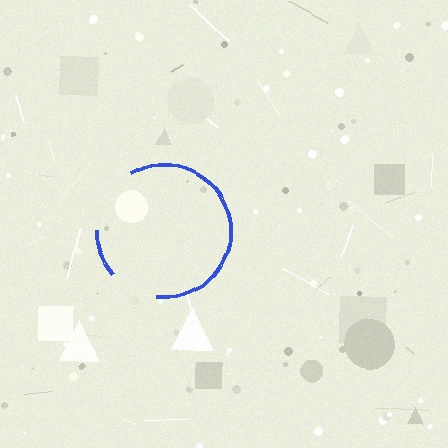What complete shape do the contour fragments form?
The contour fragments form a circle.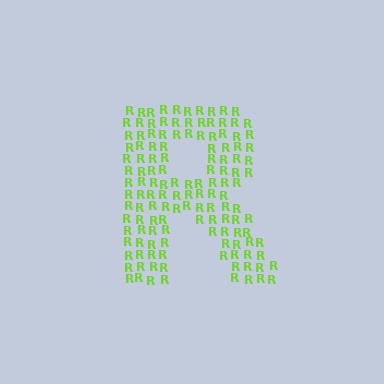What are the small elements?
The small elements are letter R's.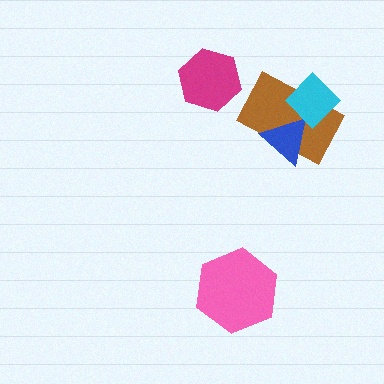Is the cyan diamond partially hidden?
No, no other shape covers it.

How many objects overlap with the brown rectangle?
2 objects overlap with the brown rectangle.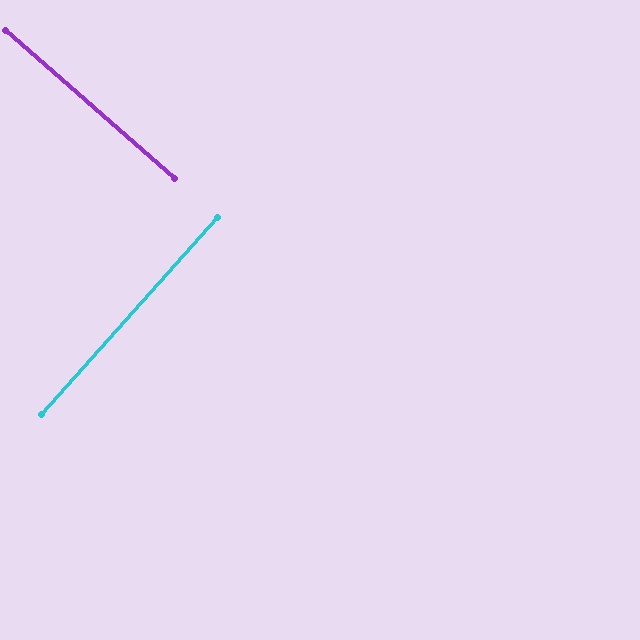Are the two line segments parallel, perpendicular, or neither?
Perpendicular — they meet at approximately 89°.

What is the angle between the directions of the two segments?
Approximately 89 degrees.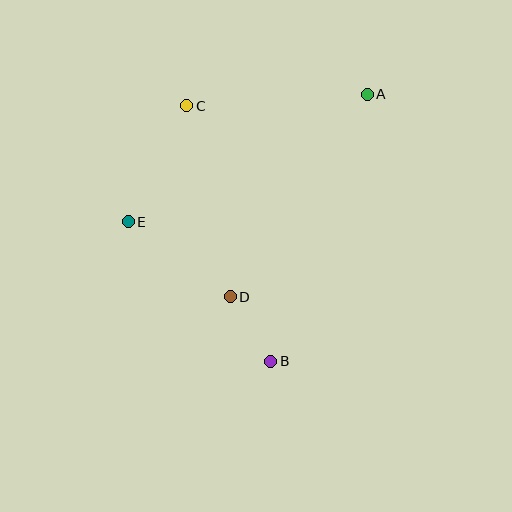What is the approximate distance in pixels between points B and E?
The distance between B and E is approximately 200 pixels.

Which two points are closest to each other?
Points B and D are closest to each other.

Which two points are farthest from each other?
Points A and B are farthest from each other.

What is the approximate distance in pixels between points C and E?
The distance between C and E is approximately 130 pixels.